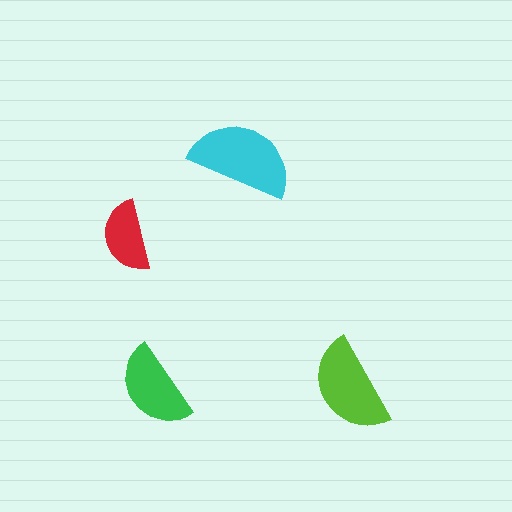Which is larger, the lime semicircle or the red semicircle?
The lime one.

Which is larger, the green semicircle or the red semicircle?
The green one.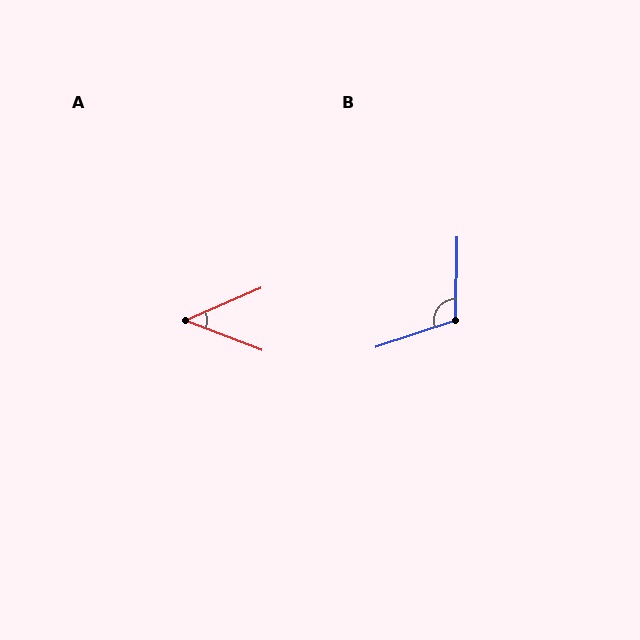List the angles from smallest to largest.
A (44°), B (109°).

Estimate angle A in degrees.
Approximately 44 degrees.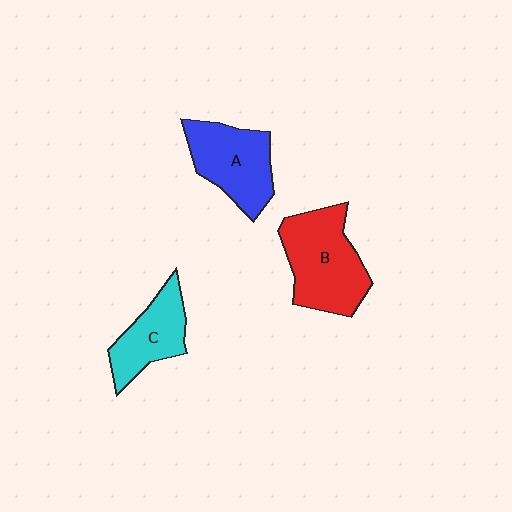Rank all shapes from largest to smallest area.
From largest to smallest: B (red), A (blue), C (cyan).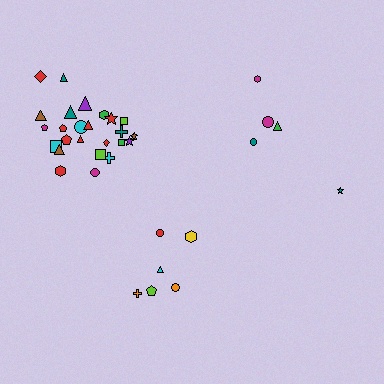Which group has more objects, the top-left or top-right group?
The top-left group.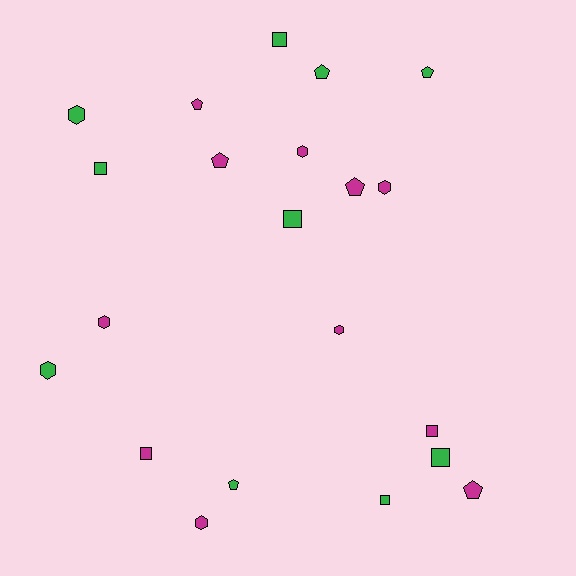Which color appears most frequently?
Magenta, with 11 objects.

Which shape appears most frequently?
Pentagon, with 7 objects.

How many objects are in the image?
There are 21 objects.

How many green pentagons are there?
There are 3 green pentagons.